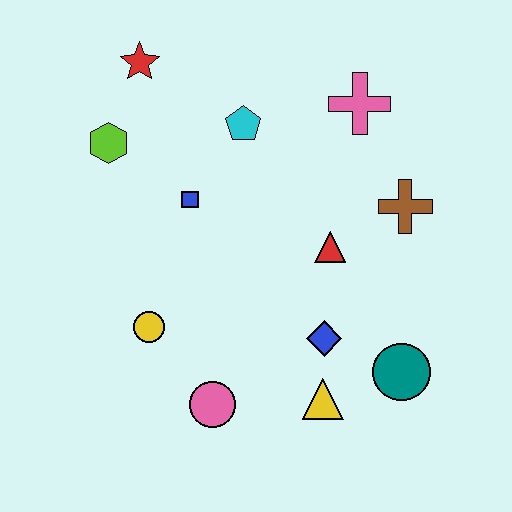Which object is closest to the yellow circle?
The pink circle is closest to the yellow circle.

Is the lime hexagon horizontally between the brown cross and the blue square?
No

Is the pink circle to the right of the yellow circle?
Yes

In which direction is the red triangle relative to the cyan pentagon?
The red triangle is below the cyan pentagon.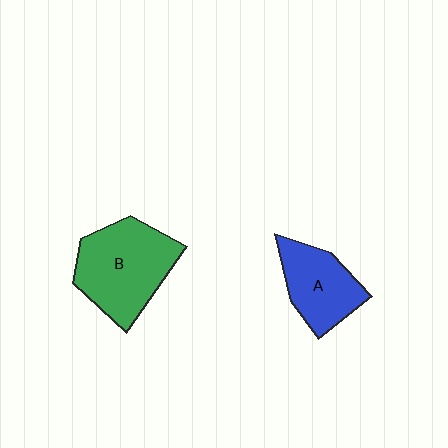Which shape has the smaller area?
Shape A (blue).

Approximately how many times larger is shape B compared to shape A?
Approximately 1.4 times.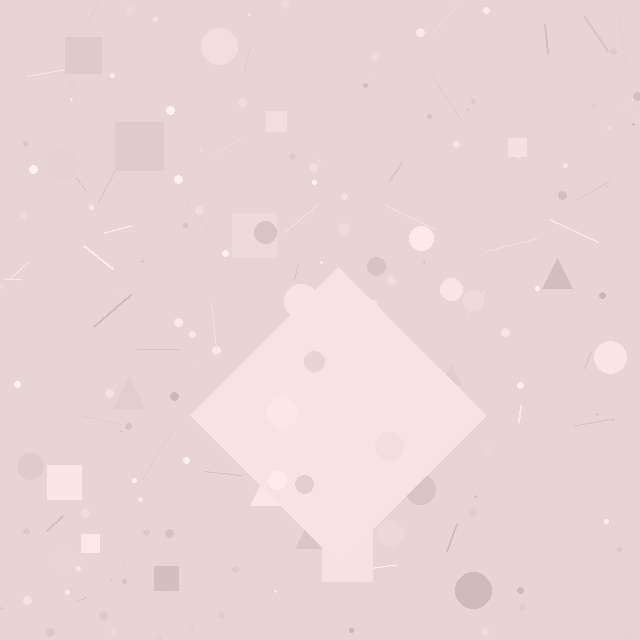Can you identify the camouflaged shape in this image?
The camouflaged shape is a diamond.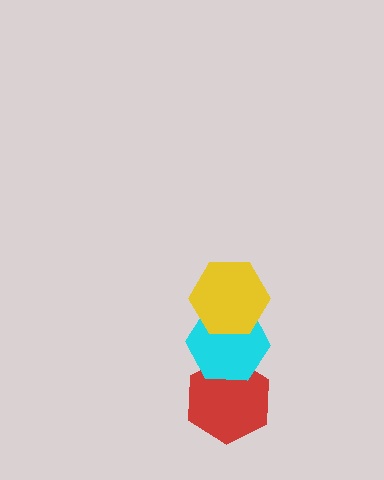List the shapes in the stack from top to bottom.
From top to bottom: the yellow hexagon, the cyan hexagon, the red hexagon.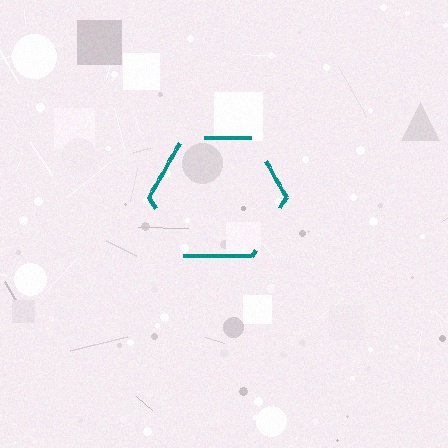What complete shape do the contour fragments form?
The contour fragments form a hexagon.